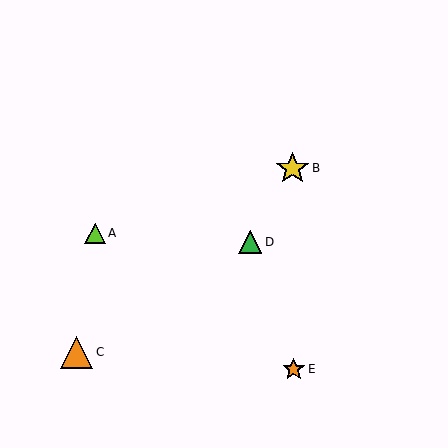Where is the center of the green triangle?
The center of the green triangle is at (250, 242).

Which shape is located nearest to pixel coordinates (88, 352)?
The orange triangle (labeled C) at (77, 352) is nearest to that location.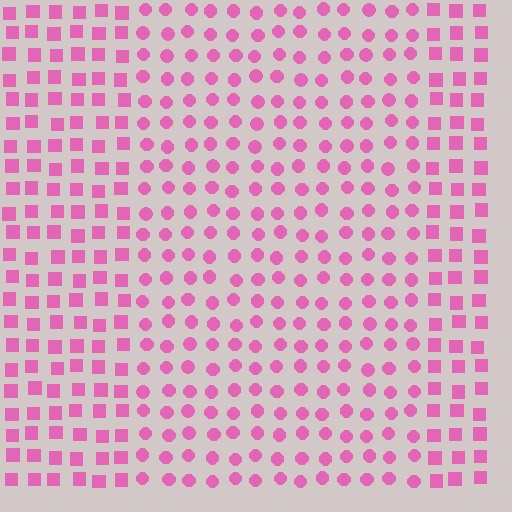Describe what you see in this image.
The image is filled with small pink elements arranged in a uniform grid. A rectangle-shaped region contains circles, while the surrounding area contains squares. The boundary is defined purely by the change in element shape.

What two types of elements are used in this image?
The image uses circles inside the rectangle region and squares outside it.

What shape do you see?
I see a rectangle.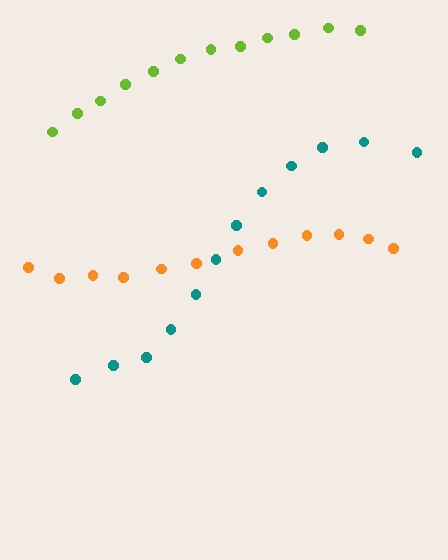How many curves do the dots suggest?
There are 3 distinct paths.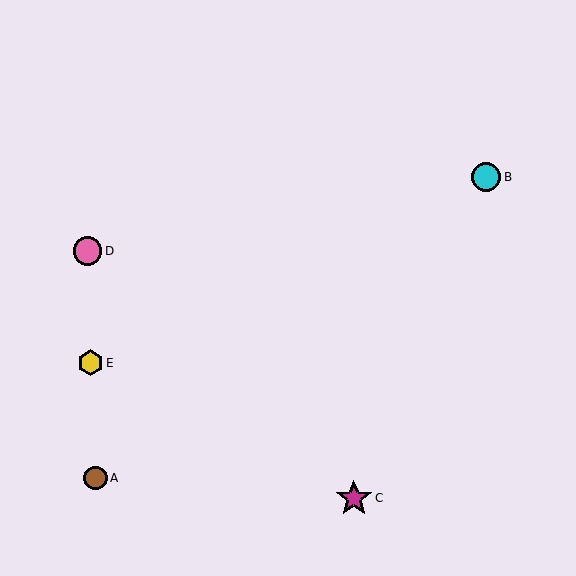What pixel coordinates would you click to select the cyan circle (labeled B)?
Click at (486, 177) to select the cyan circle B.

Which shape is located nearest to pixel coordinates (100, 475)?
The brown circle (labeled A) at (96, 478) is nearest to that location.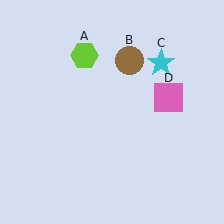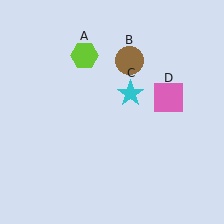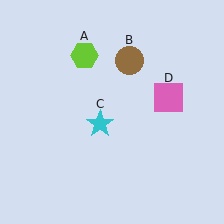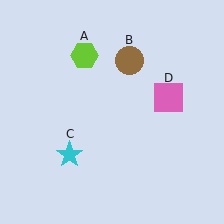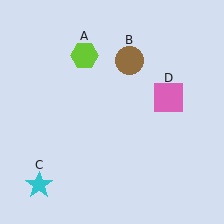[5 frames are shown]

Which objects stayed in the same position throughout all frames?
Lime hexagon (object A) and brown circle (object B) and pink square (object D) remained stationary.